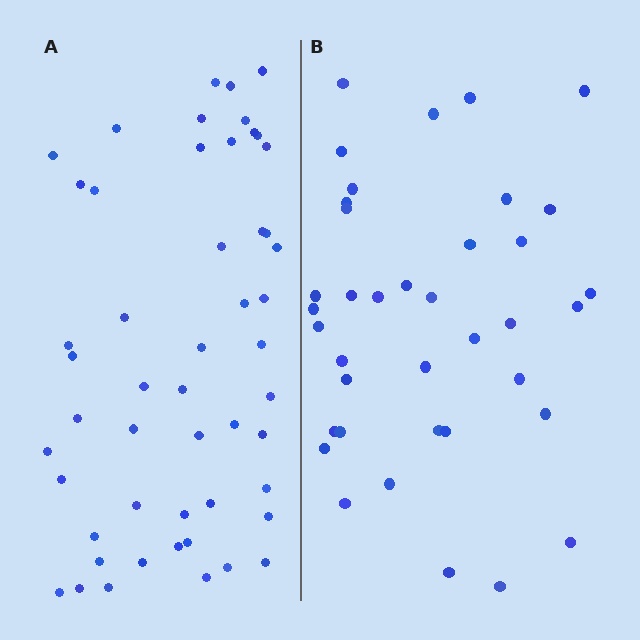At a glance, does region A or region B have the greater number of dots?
Region A (the left region) has more dots.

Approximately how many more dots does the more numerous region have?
Region A has approximately 15 more dots than region B.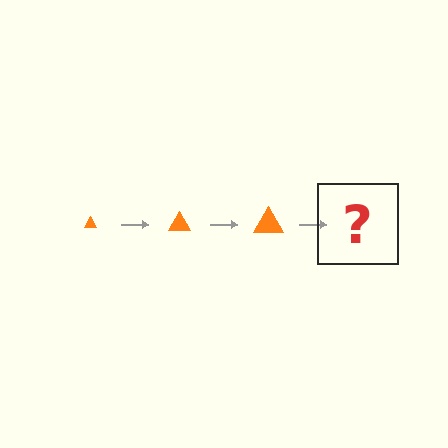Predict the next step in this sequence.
The next step is an orange triangle, larger than the previous one.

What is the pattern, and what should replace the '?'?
The pattern is that the triangle gets progressively larger each step. The '?' should be an orange triangle, larger than the previous one.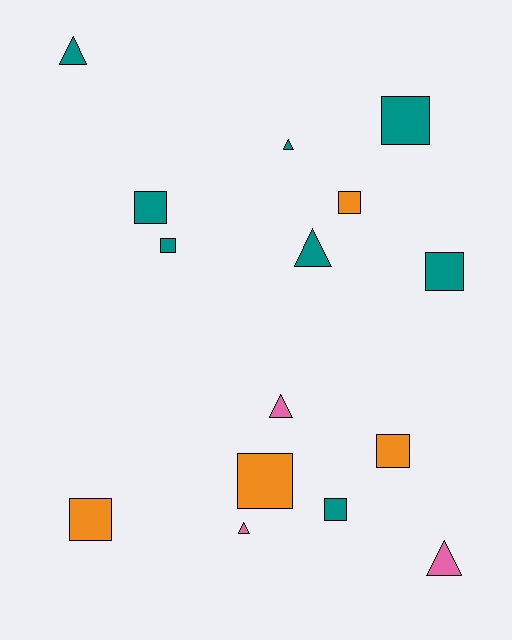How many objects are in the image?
There are 15 objects.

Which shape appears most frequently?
Square, with 9 objects.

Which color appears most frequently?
Teal, with 8 objects.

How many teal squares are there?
There are 5 teal squares.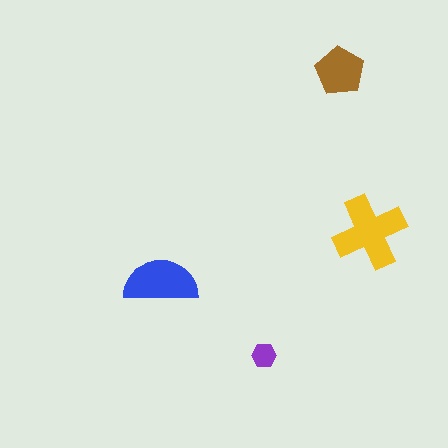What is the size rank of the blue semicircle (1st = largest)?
2nd.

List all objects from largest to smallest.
The yellow cross, the blue semicircle, the brown pentagon, the purple hexagon.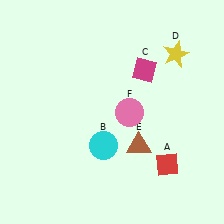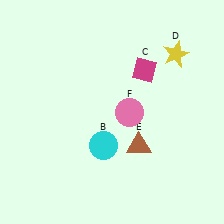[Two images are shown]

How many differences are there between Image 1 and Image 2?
There is 1 difference between the two images.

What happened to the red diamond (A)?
The red diamond (A) was removed in Image 2. It was in the bottom-right area of Image 1.